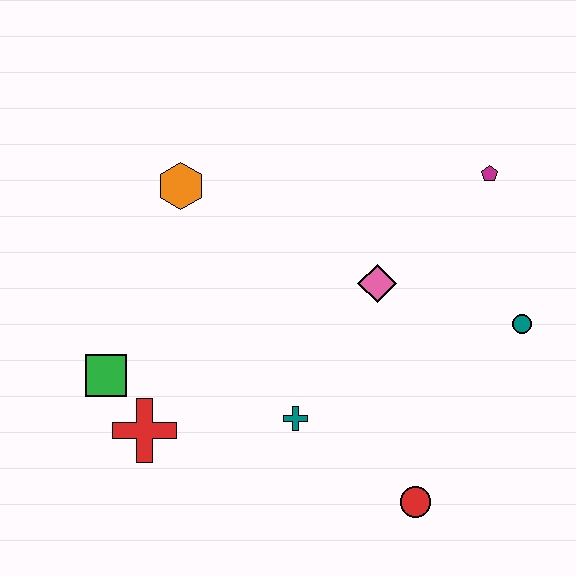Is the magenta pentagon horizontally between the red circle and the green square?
No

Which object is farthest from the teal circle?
The green square is farthest from the teal circle.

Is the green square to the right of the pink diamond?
No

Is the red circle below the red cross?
Yes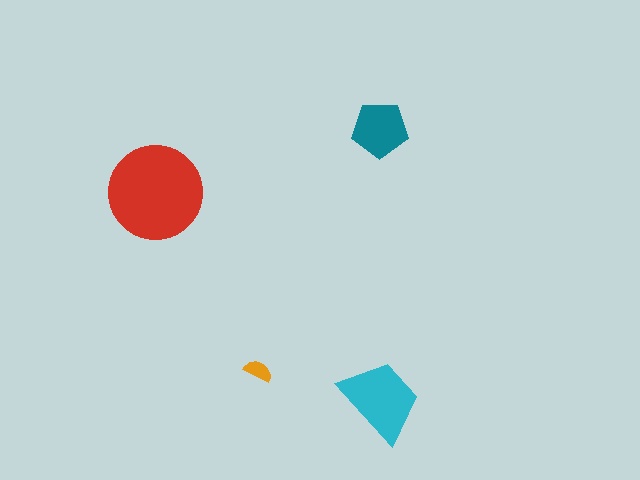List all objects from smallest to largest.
The orange semicircle, the teal pentagon, the cyan trapezoid, the red circle.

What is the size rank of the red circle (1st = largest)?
1st.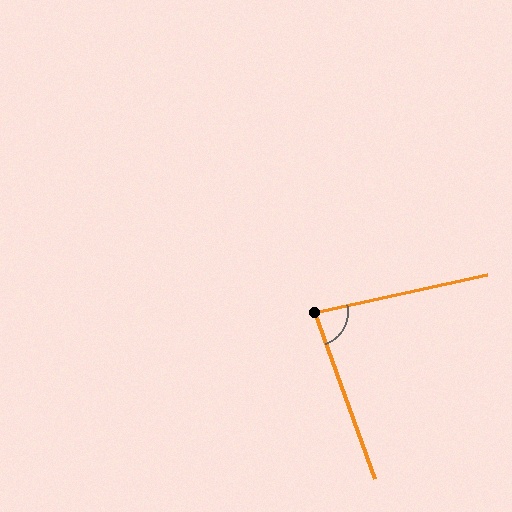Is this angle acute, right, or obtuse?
It is acute.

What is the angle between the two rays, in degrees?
Approximately 82 degrees.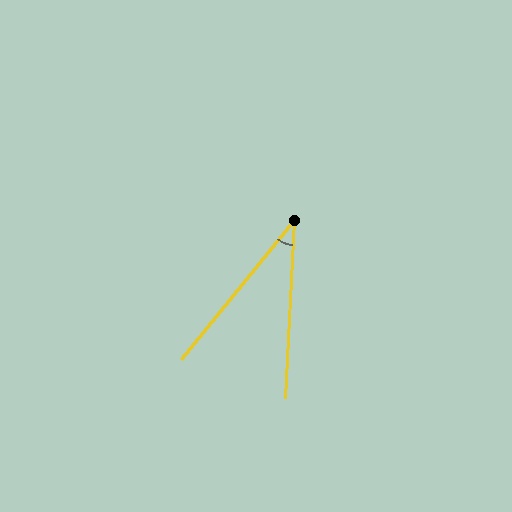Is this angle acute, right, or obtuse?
It is acute.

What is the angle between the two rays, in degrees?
Approximately 36 degrees.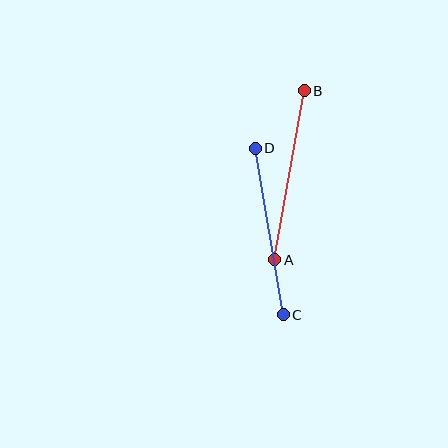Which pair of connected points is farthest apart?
Points A and B are farthest apart.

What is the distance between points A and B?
The distance is approximately 172 pixels.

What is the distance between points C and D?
The distance is approximately 169 pixels.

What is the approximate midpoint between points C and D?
The midpoint is at approximately (269, 231) pixels.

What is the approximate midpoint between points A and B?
The midpoint is at approximately (289, 175) pixels.